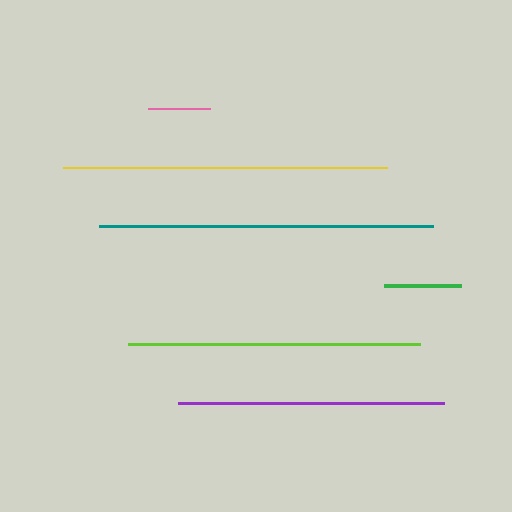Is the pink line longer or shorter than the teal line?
The teal line is longer than the pink line.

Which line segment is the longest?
The teal line is the longest at approximately 334 pixels.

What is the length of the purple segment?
The purple segment is approximately 266 pixels long.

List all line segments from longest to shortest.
From longest to shortest: teal, yellow, lime, purple, green, pink.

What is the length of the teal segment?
The teal segment is approximately 334 pixels long.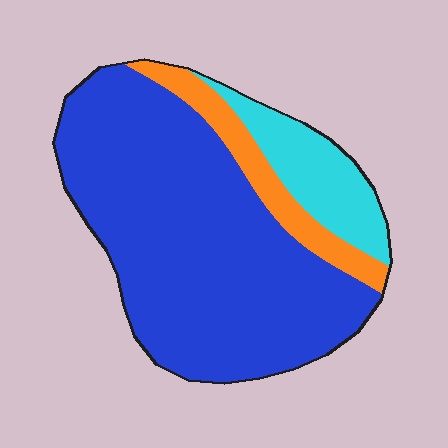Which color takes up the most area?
Blue, at roughly 75%.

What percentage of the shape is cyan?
Cyan takes up about one sixth (1/6) of the shape.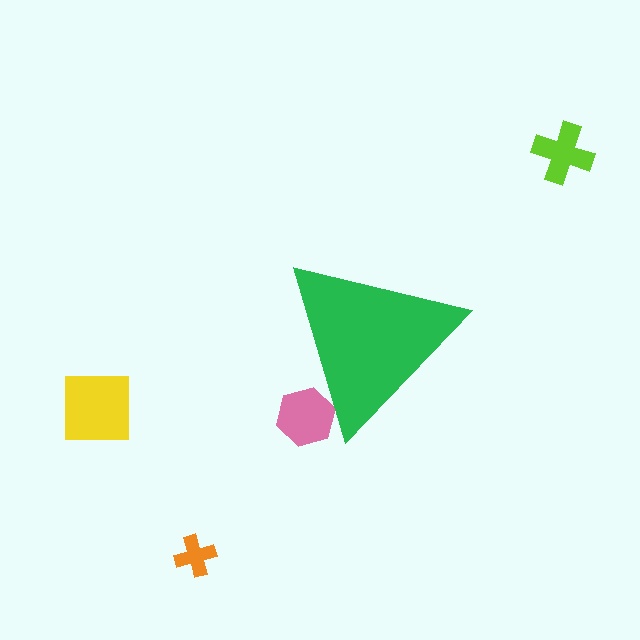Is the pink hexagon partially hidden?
Yes, the pink hexagon is partially hidden behind the green triangle.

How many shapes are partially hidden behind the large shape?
1 shape is partially hidden.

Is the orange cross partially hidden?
No, the orange cross is fully visible.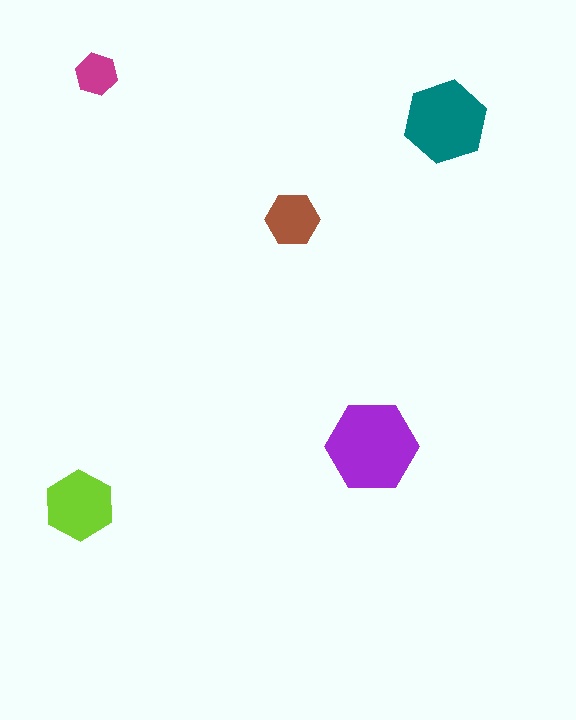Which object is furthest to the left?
The lime hexagon is leftmost.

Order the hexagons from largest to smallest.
the purple one, the teal one, the lime one, the brown one, the magenta one.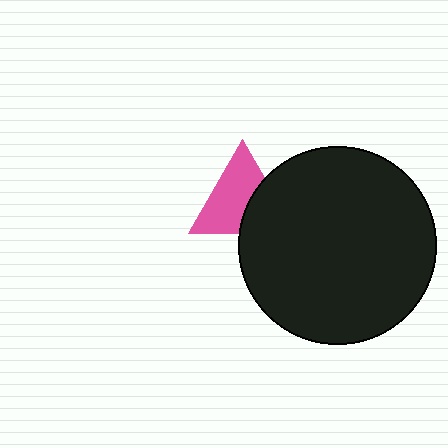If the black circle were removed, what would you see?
You would see the complete pink triangle.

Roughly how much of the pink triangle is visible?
About half of it is visible (roughly 65%).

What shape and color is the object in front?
The object in front is a black circle.